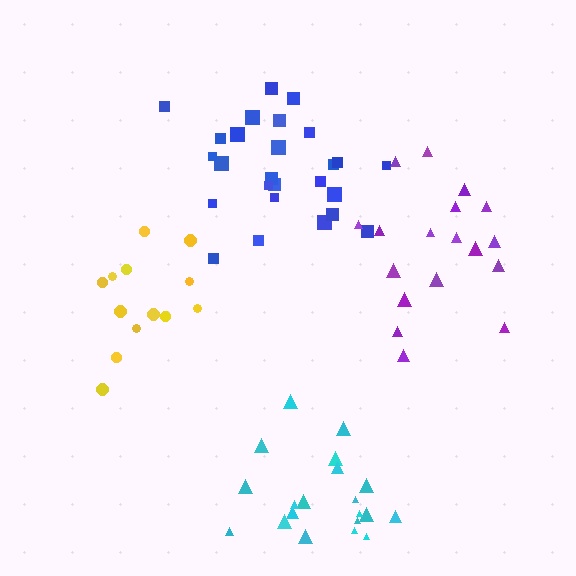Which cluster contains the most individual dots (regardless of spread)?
Blue (26).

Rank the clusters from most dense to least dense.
cyan, yellow, blue, purple.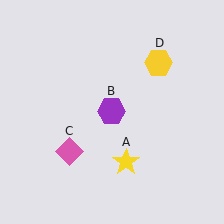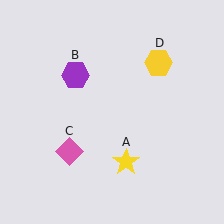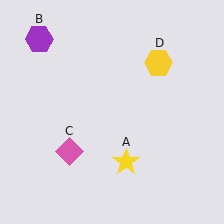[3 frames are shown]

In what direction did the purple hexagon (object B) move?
The purple hexagon (object B) moved up and to the left.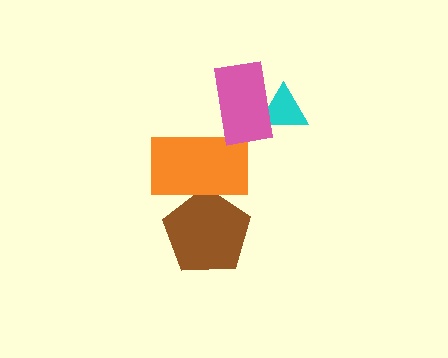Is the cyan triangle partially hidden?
Yes, it is partially covered by another shape.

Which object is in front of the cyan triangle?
The pink rectangle is in front of the cyan triangle.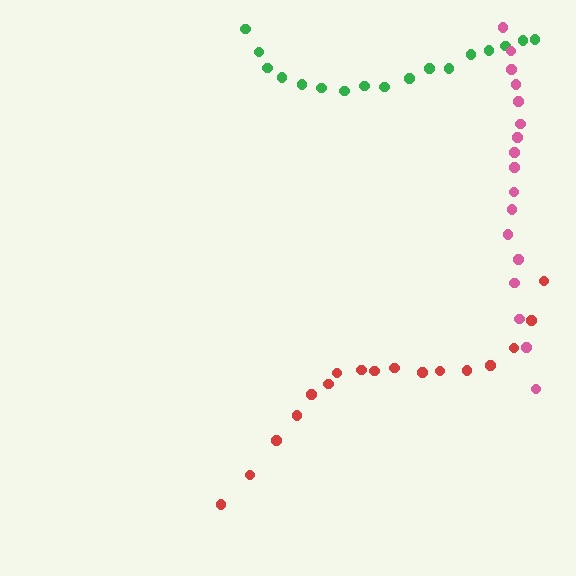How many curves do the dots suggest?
There are 3 distinct paths.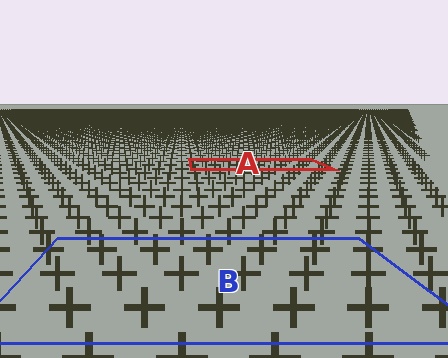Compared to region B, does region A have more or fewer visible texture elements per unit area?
Region A has more texture elements per unit area — they are packed more densely because it is farther away.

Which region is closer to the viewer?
Region B is closer. The texture elements there are larger and more spread out.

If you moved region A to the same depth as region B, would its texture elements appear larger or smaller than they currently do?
They would appear larger. At a closer depth, the same texture elements are projected at a bigger on-screen size.